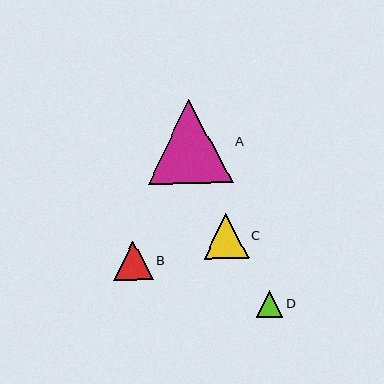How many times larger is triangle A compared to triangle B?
Triangle A is approximately 2.1 times the size of triangle B.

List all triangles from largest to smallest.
From largest to smallest: A, C, B, D.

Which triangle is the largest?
Triangle A is the largest with a size of approximately 85 pixels.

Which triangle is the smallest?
Triangle D is the smallest with a size of approximately 26 pixels.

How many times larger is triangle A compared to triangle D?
Triangle A is approximately 3.2 times the size of triangle D.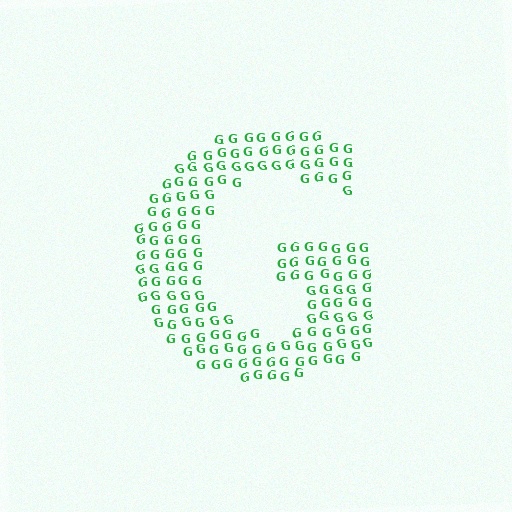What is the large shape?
The large shape is the letter G.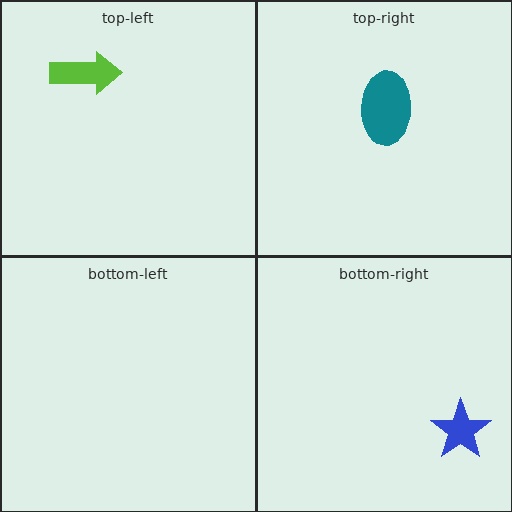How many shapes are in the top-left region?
1.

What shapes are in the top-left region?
The lime arrow.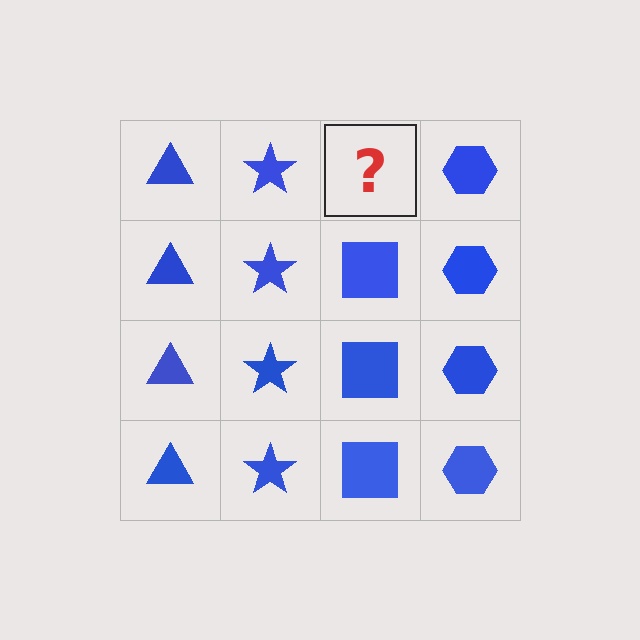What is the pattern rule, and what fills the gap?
The rule is that each column has a consistent shape. The gap should be filled with a blue square.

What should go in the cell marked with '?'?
The missing cell should contain a blue square.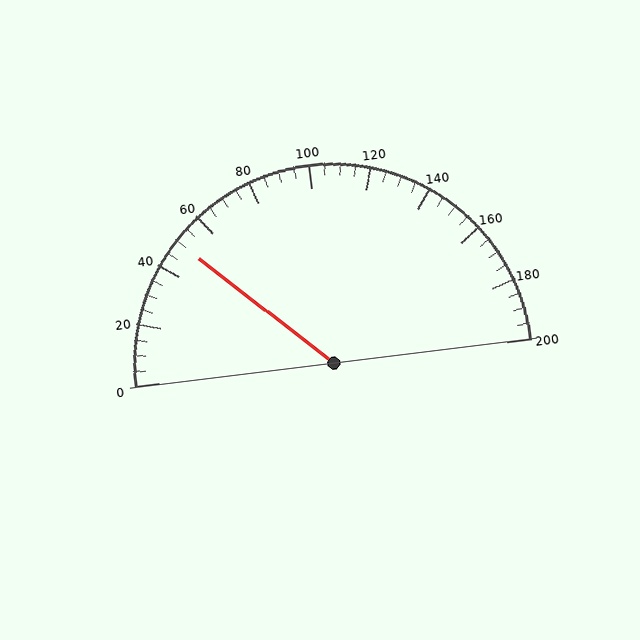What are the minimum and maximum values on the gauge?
The gauge ranges from 0 to 200.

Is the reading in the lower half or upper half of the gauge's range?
The reading is in the lower half of the range (0 to 200).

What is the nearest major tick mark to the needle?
The nearest major tick mark is 40.